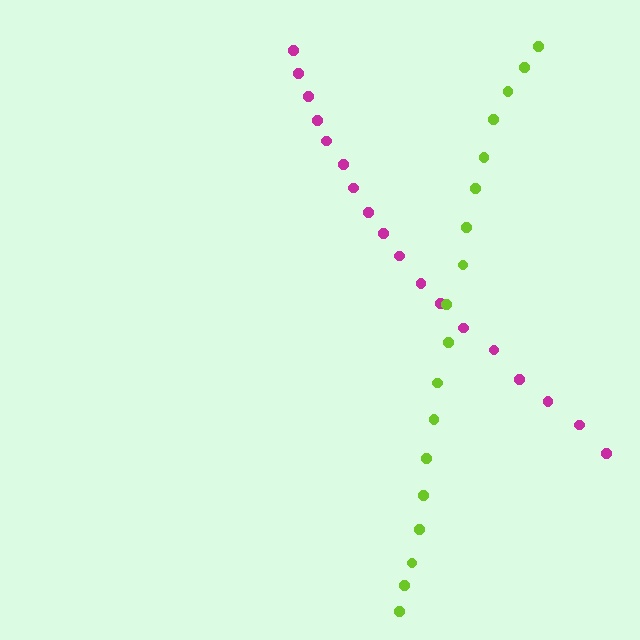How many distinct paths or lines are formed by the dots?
There are 2 distinct paths.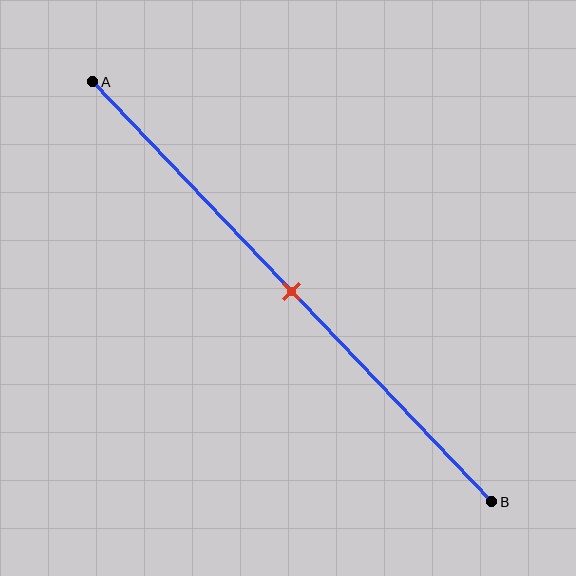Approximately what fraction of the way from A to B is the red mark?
The red mark is approximately 50% of the way from A to B.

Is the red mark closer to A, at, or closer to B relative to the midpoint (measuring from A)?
The red mark is approximately at the midpoint of segment AB.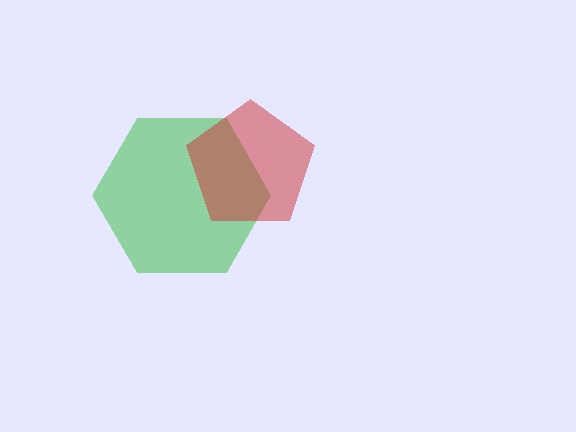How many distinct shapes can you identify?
There are 2 distinct shapes: a green hexagon, a red pentagon.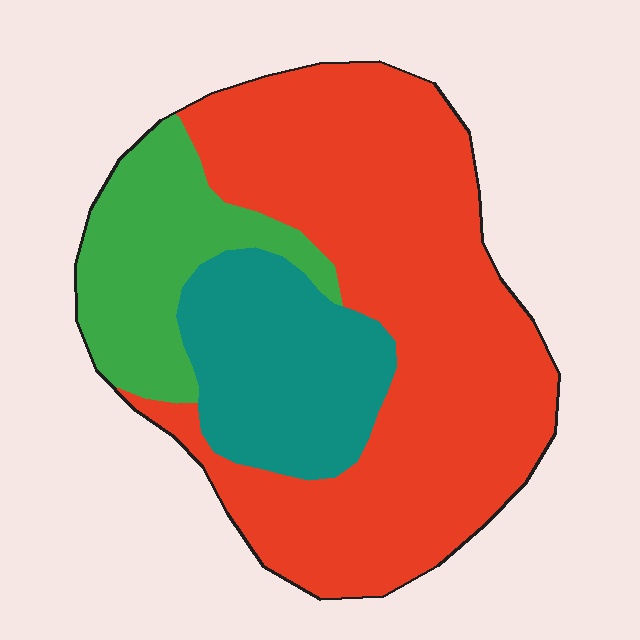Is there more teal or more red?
Red.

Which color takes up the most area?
Red, at roughly 60%.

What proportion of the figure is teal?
Teal covers roughly 20% of the figure.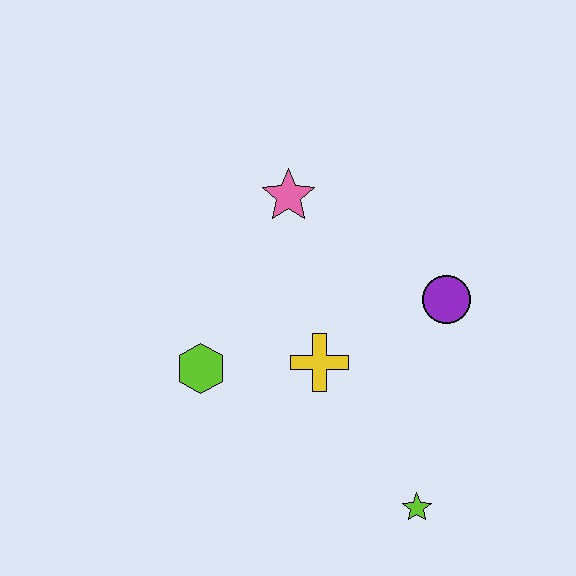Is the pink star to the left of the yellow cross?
Yes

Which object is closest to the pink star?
The yellow cross is closest to the pink star.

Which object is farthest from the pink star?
The lime star is farthest from the pink star.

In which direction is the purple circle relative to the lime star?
The purple circle is above the lime star.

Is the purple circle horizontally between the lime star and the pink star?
No